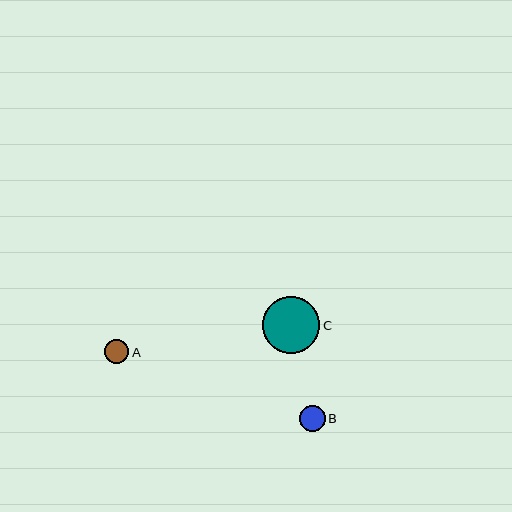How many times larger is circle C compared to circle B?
Circle C is approximately 2.2 times the size of circle B.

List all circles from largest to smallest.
From largest to smallest: C, B, A.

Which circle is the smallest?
Circle A is the smallest with a size of approximately 24 pixels.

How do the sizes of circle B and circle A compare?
Circle B and circle A are approximately the same size.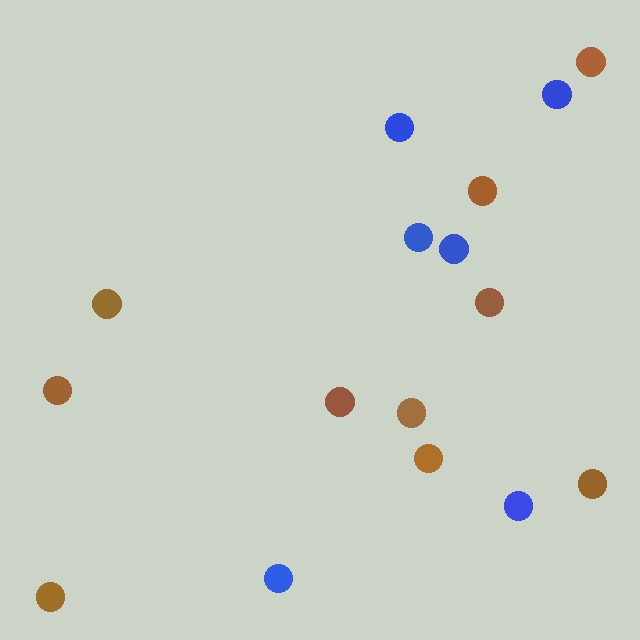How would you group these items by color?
There are 2 groups: one group of brown circles (10) and one group of blue circles (6).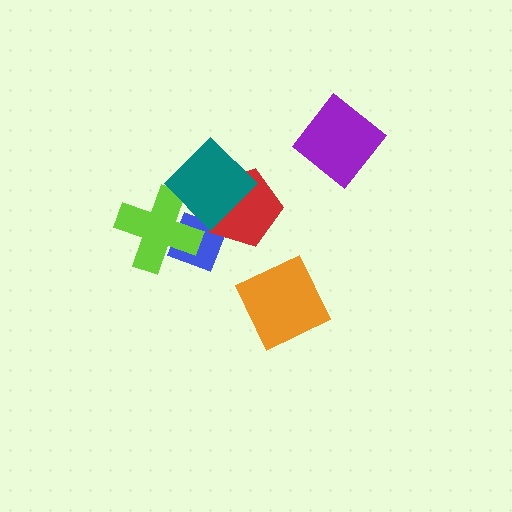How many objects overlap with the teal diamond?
3 objects overlap with the teal diamond.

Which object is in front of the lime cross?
The teal diamond is in front of the lime cross.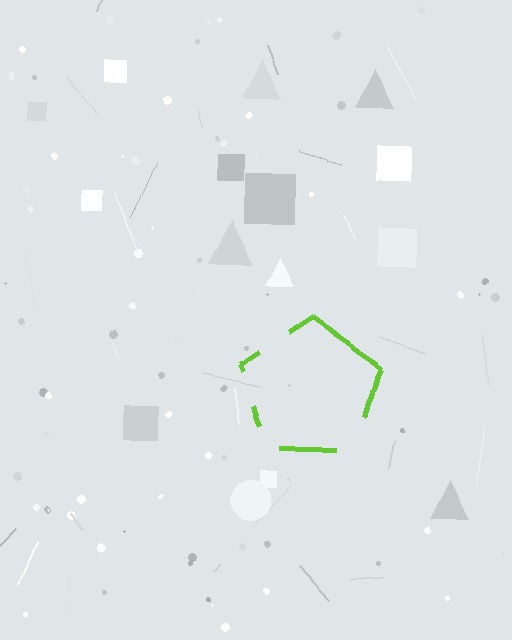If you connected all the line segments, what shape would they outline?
They would outline a pentagon.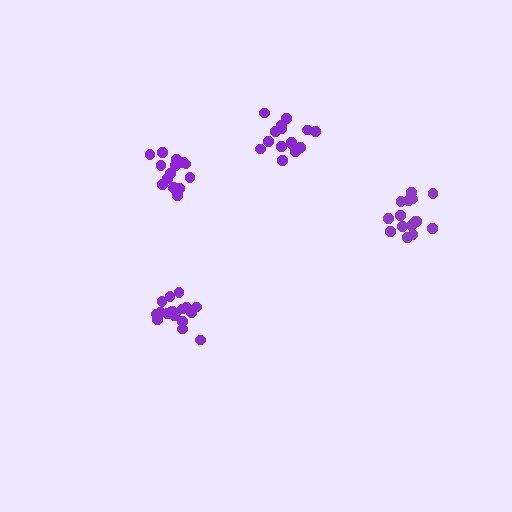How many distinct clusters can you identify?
There are 4 distinct clusters.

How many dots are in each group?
Group 1: 15 dots, Group 2: 15 dots, Group 3: 18 dots, Group 4: 14 dots (62 total).